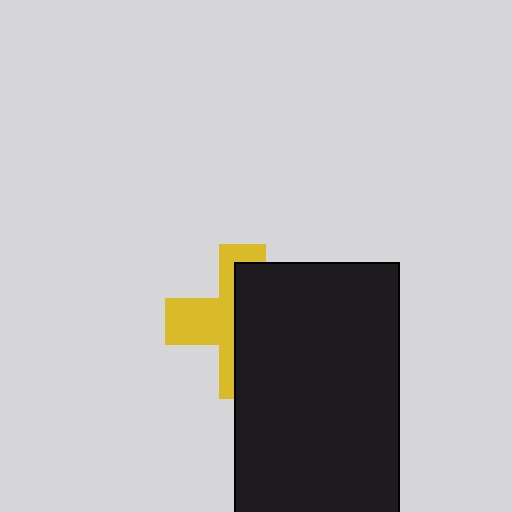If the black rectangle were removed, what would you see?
You would see the complete yellow cross.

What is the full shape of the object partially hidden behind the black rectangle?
The partially hidden object is a yellow cross.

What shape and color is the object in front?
The object in front is a black rectangle.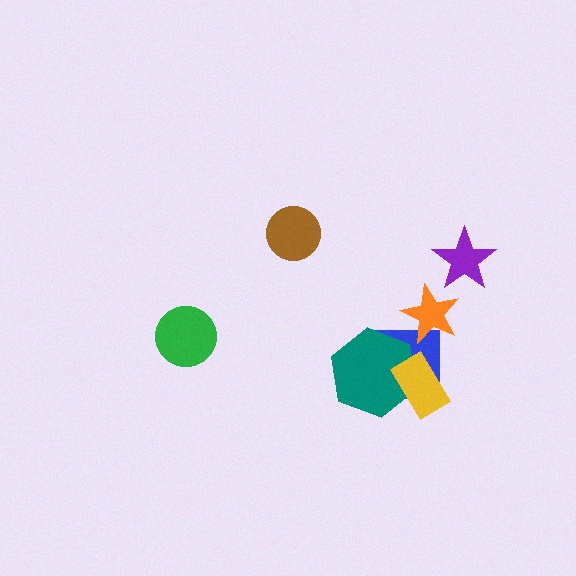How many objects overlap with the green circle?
0 objects overlap with the green circle.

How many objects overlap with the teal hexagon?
2 objects overlap with the teal hexagon.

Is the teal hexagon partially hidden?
Yes, it is partially covered by another shape.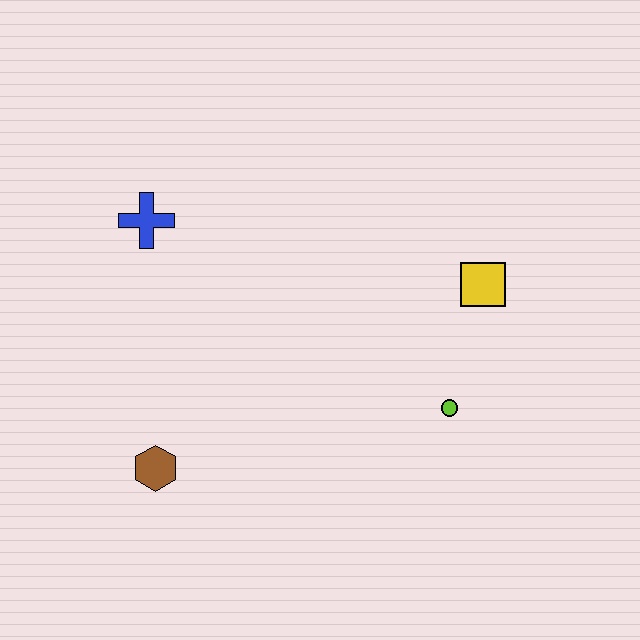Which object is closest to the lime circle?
The yellow square is closest to the lime circle.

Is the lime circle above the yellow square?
No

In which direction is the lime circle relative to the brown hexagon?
The lime circle is to the right of the brown hexagon.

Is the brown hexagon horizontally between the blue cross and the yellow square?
Yes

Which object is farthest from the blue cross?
The lime circle is farthest from the blue cross.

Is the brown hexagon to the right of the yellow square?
No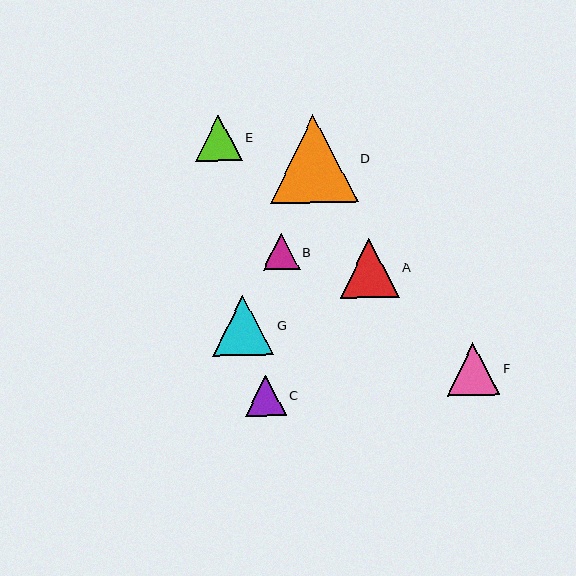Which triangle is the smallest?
Triangle B is the smallest with a size of approximately 36 pixels.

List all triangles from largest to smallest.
From largest to smallest: D, G, A, F, E, C, B.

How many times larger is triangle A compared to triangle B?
Triangle A is approximately 1.6 times the size of triangle B.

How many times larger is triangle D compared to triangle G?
Triangle D is approximately 1.4 times the size of triangle G.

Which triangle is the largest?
Triangle D is the largest with a size of approximately 88 pixels.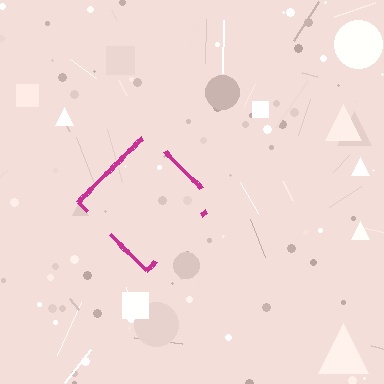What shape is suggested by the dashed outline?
The dashed outline suggests a diamond.